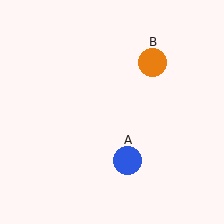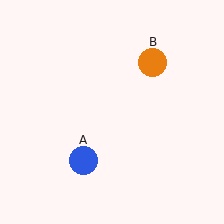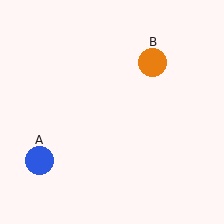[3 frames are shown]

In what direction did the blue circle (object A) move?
The blue circle (object A) moved left.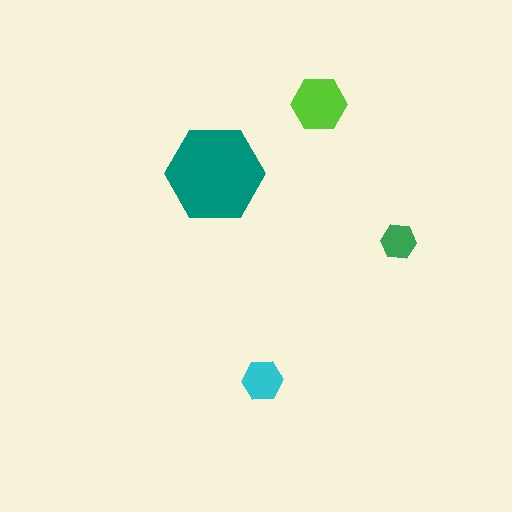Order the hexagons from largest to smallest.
the teal one, the lime one, the cyan one, the green one.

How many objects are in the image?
There are 4 objects in the image.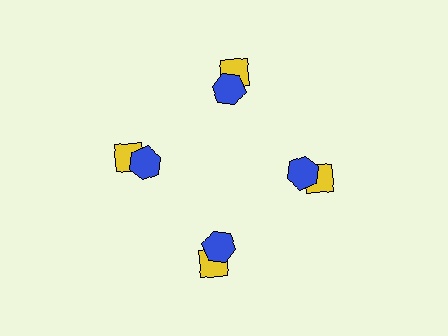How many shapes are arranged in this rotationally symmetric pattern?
There are 8 shapes, arranged in 4 groups of 2.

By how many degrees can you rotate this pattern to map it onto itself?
The pattern maps onto itself every 90 degrees of rotation.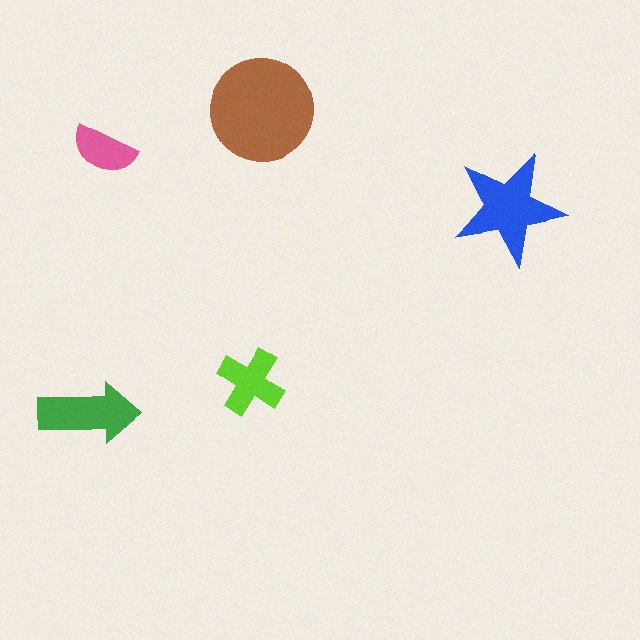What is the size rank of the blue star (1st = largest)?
2nd.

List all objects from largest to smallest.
The brown circle, the blue star, the green arrow, the lime cross, the pink semicircle.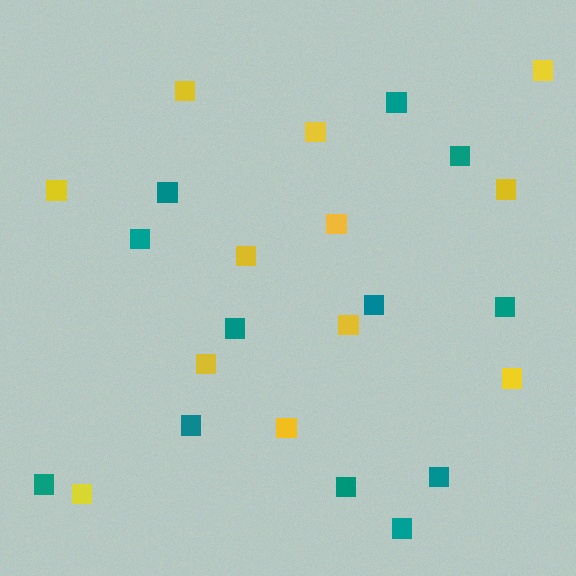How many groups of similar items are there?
There are 2 groups: one group of yellow squares (12) and one group of teal squares (12).